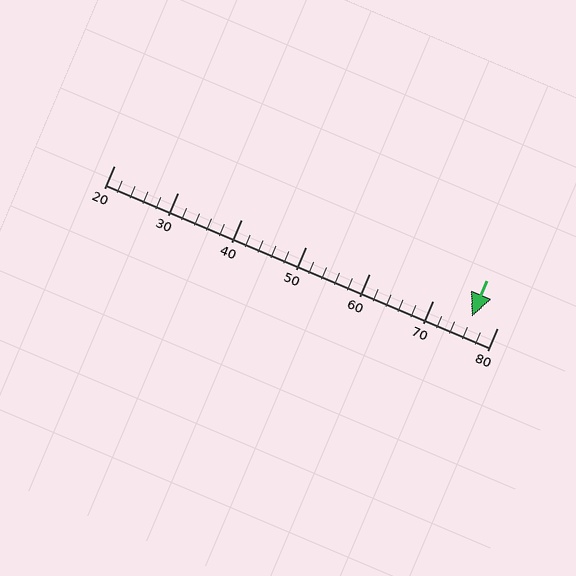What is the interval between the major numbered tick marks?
The major tick marks are spaced 10 units apart.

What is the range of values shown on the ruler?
The ruler shows values from 20 to 80.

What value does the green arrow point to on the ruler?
The green arrow points to approximately 76.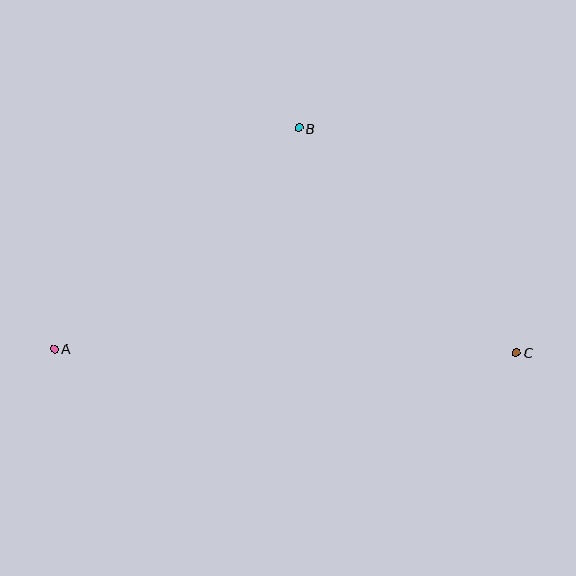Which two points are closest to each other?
Points B and C are closest to each other.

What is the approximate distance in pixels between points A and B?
The distance between A and B is approximately 329 pixels.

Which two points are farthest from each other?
Points A and C are farthest from each other.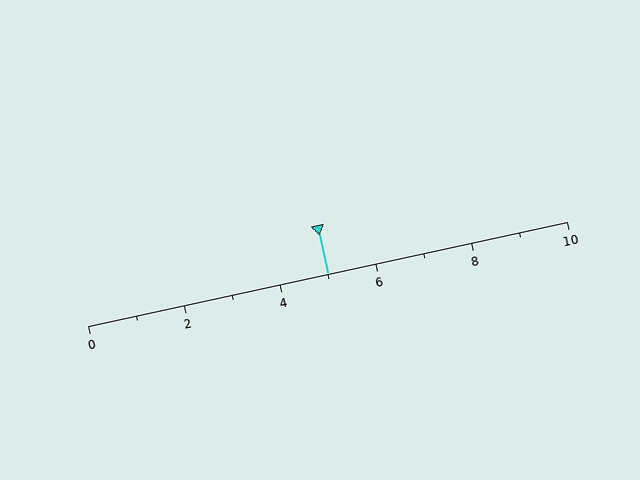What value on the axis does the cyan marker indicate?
The marker indicates approximately 5.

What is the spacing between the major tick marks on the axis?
The major ticks are spaced 2 apart.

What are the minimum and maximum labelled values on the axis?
The axis runs from 0 to 10.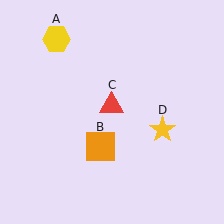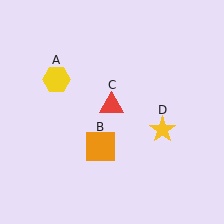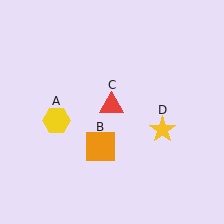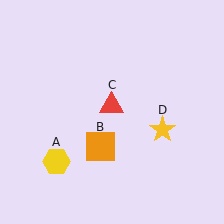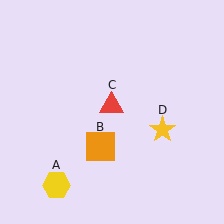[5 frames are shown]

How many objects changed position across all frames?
1 object changed position: yellow hexagon (object A).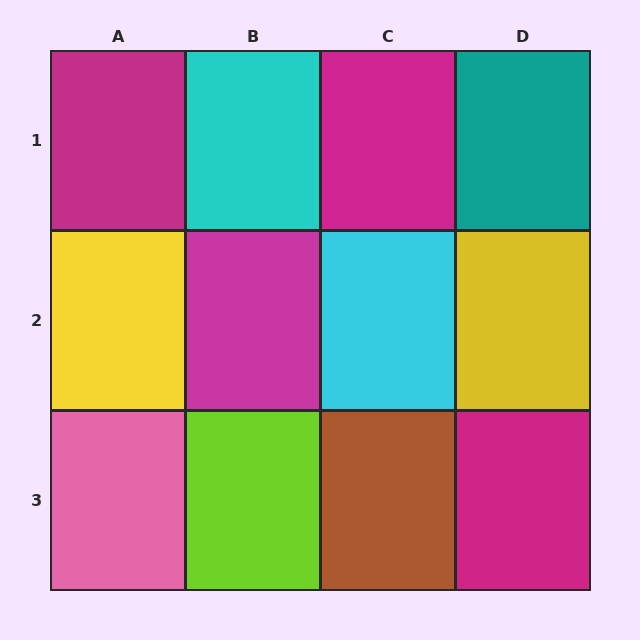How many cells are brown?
1 cell is brown.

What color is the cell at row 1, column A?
Magenta.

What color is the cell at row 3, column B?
Lime.